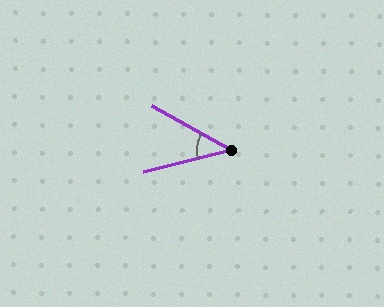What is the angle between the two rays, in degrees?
Approximately 43 degrees.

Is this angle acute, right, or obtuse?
It is acute.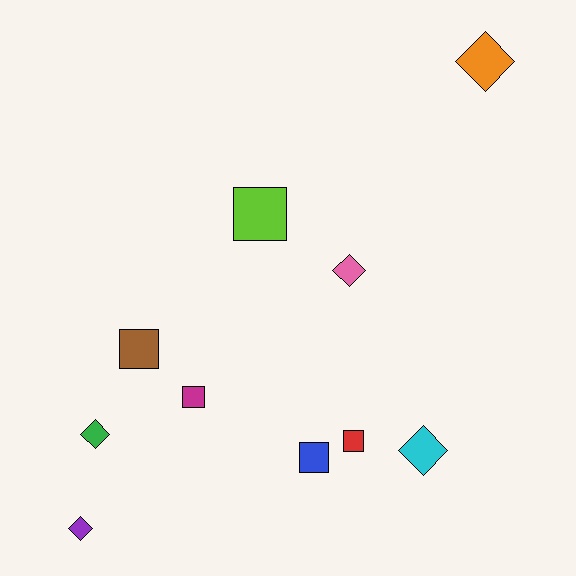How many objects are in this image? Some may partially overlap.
There are 10 objects.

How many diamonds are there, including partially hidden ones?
There are 5 diamonds.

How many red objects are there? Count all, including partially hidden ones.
There is 1 red object.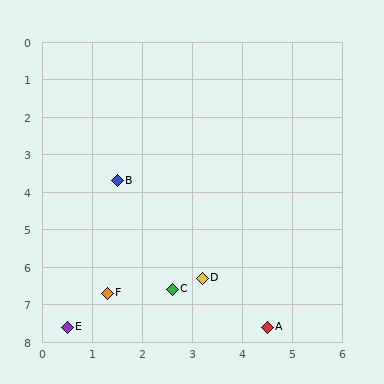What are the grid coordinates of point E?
Point E is at approximately (0.5, 7.6).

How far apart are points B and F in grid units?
Points B and F are about 3.0 grid units apart.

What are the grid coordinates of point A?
Point A is at approximately (4.5, 7.6).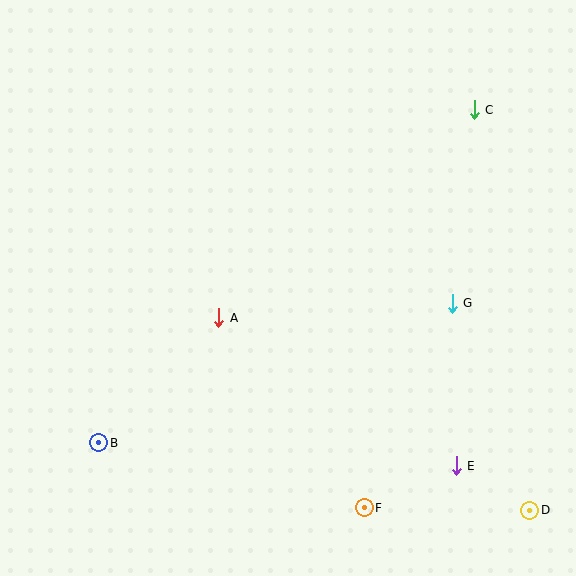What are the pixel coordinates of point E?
Point E is at (456, 466).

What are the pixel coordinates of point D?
Point D is at (530, 510).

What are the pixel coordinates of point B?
Point B is at (99, 443).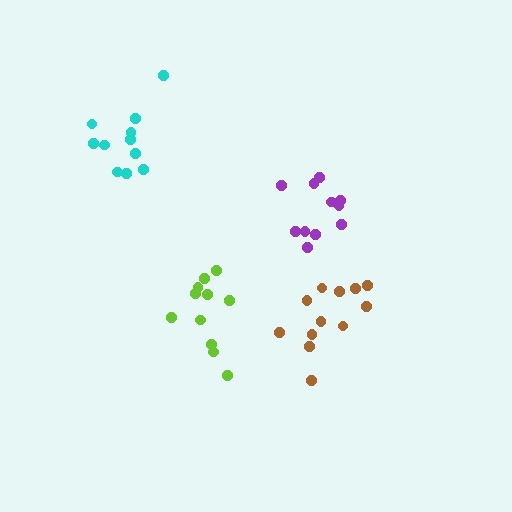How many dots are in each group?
Group 1: 12 dots, Group 2: 11 dots, Group 3: 11 dots, Group 4: 11 dots (45 total).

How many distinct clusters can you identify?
There are 4 distinct clusters.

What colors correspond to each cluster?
The clusters are colored: brown, purple, cyan, lime.